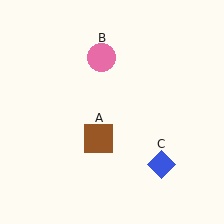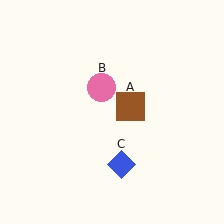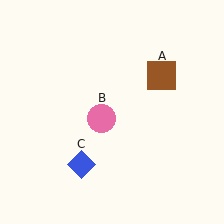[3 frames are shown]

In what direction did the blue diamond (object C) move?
The blue diamond (object C) moved left.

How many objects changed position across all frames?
3 objects changed position: brown square (object A), pink circle (object B), blue diamond (object C).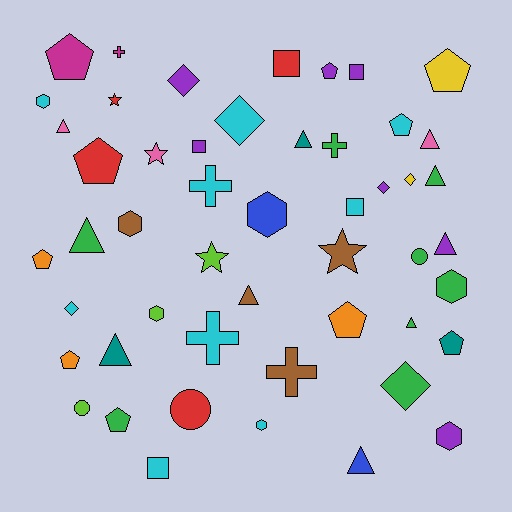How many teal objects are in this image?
There are 3 teal objects.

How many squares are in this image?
There are 5 squares.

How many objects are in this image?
There are 50 objects.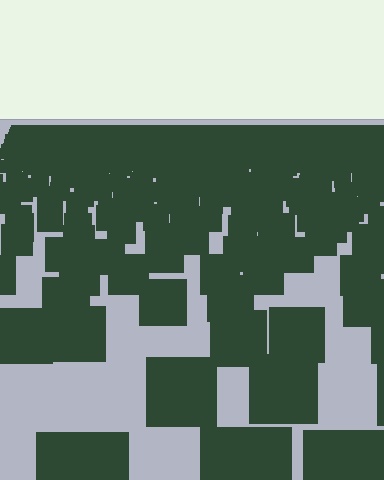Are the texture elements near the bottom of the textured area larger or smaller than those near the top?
Larger. Near the bottom, elements are closer to the viewer and appear at a bigger on-screen size.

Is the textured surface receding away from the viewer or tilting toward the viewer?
The surface is receding away from the viewer. Texture elements get smaller and denser toward the top.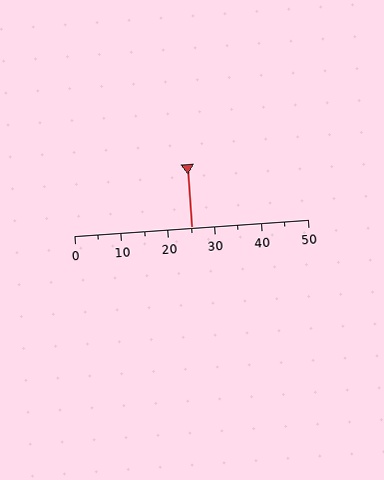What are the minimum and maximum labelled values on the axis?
The axis runs from 0 to 50.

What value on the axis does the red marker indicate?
The marker indicates approximately 25.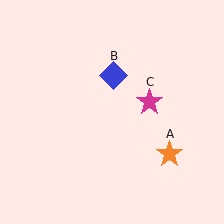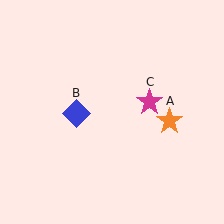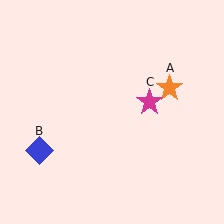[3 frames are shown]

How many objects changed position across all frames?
2 objects changed position: orange star (object A), blue diamond (object B).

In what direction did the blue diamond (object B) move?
The blue diamond (object B) moved down and to the left.